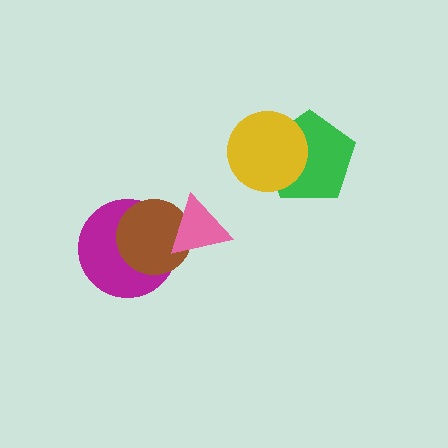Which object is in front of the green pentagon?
The yellow circle is in front of the green pentagon.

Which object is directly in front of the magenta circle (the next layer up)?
The brown circle is directly in front of the magenta circle.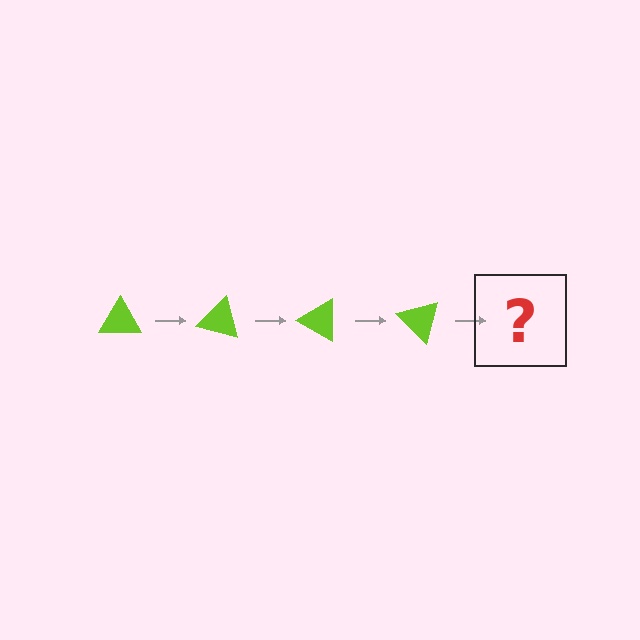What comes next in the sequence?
The next element should be a lime triangle rotated 60 degrees.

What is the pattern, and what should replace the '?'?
The pattern is that the triangle rotates 15 degrees each step. The '?' should be a lime triangle rotated 60 degrees.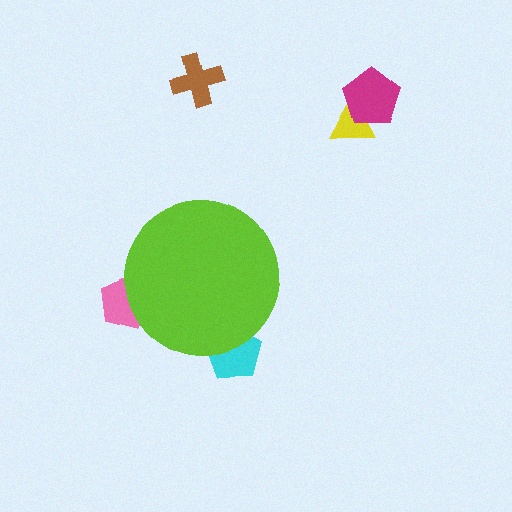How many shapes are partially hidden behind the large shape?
2 shapes are partially hidden.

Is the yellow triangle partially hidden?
No, the yellow triangle is fully visible.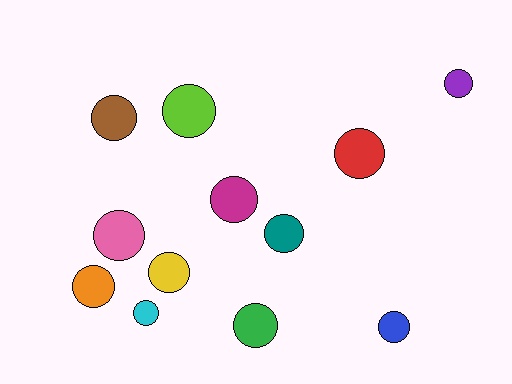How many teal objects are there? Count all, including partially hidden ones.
There is 1 teal object.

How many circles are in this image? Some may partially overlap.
There are 12 circles.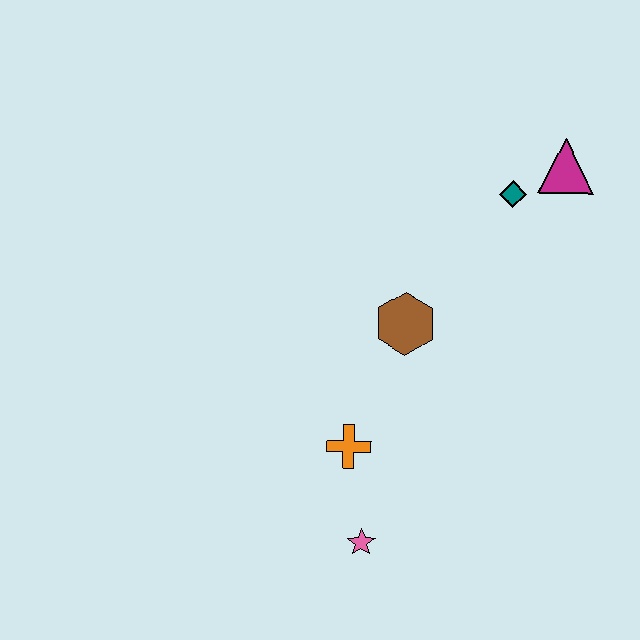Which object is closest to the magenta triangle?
The teal diamond is closest to the magenta triangle.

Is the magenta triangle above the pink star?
Yes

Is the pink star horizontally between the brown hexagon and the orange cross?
Yes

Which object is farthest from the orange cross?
The magenta triangle is farthest from the orange cross.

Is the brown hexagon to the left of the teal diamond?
Yes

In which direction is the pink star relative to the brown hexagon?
The pink star is below the brown hexagon.